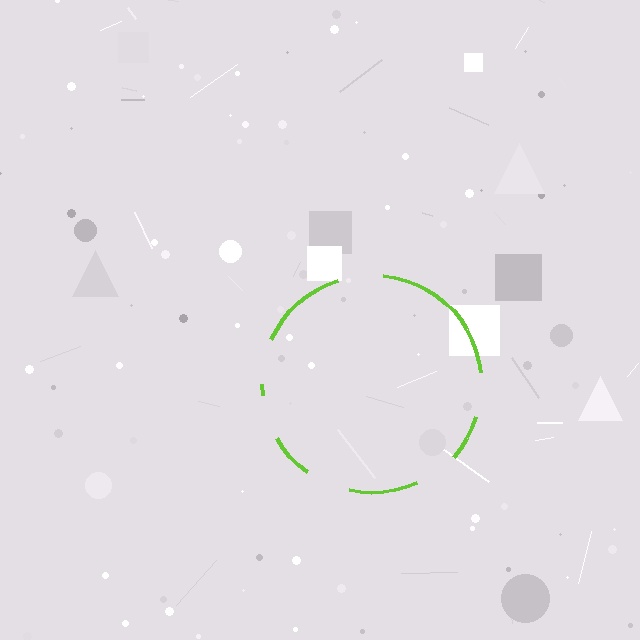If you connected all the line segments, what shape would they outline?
They would outline a circle.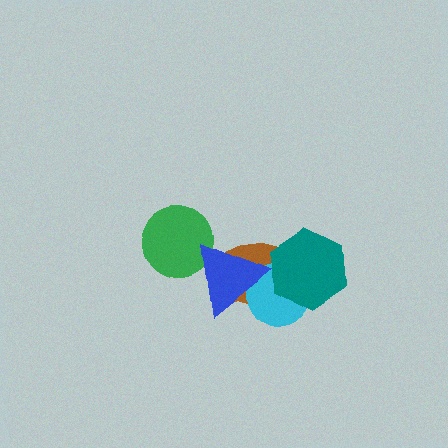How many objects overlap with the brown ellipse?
3 objects overlap with the brown ellipse.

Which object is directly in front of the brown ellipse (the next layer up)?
The cyan circle is directly in front of the brown ellipse.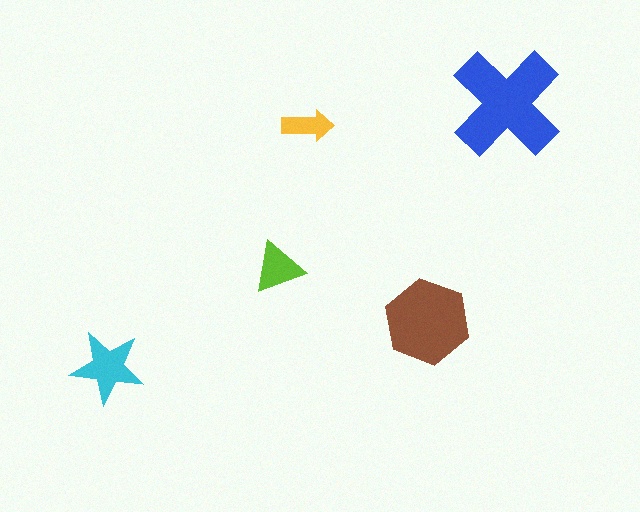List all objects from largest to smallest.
The blue cross, the brown hexagon, the cyan star, the lime triangle, the yellow arrow.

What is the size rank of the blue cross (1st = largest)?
1st.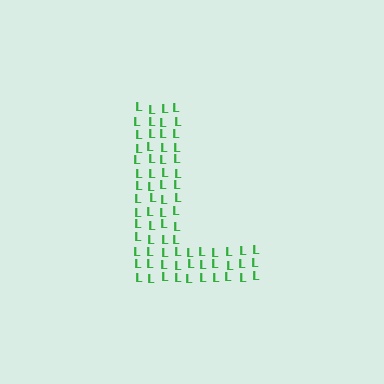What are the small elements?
The small elements are letter L's.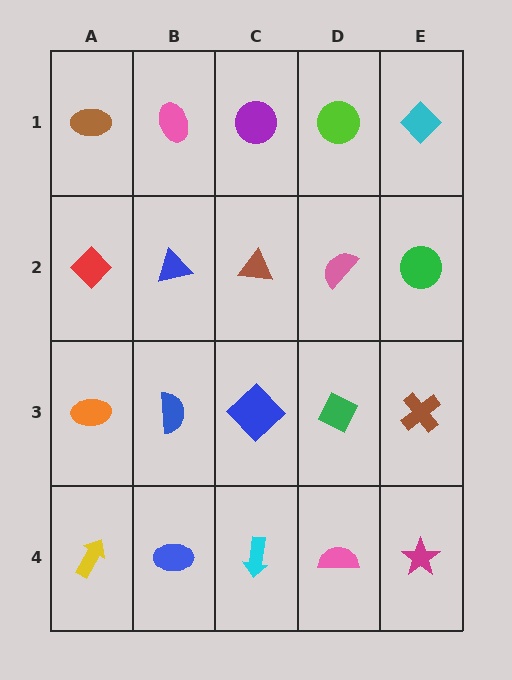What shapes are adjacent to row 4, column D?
A green diamond (row 3, column D), a cyan arrow (row 4, column C), a magenta star (row 4, column E).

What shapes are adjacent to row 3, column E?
A green circle (row 2, column E), a magenta star (row 4, column E), a green diamond (row 3, column D).